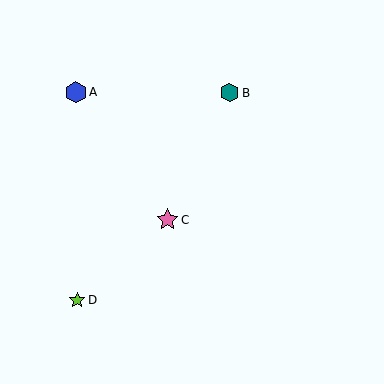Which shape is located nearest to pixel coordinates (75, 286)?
The lime star (labeled D) at (77, 300) is nearest to that location.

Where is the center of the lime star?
The center of the lime star is at (77, 300).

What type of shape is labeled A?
Shape A is a blue hexagon.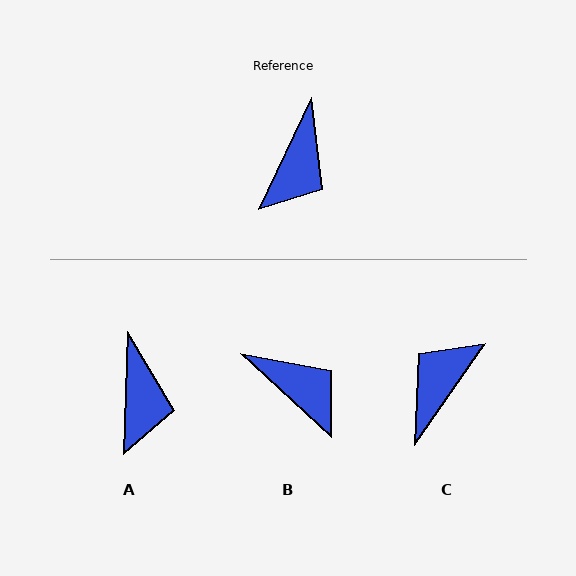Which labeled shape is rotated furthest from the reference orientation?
C, about 170 degrees away.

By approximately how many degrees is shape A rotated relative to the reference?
Approximately 24 degrees counter-clockwise.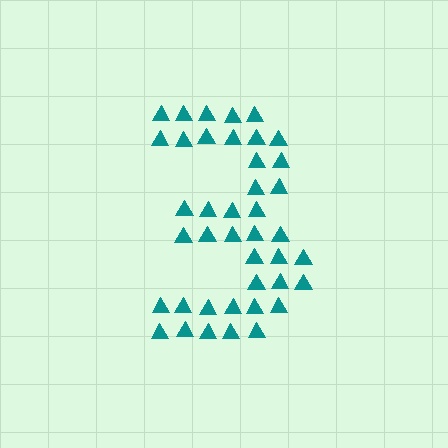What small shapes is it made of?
It is made of small triangles.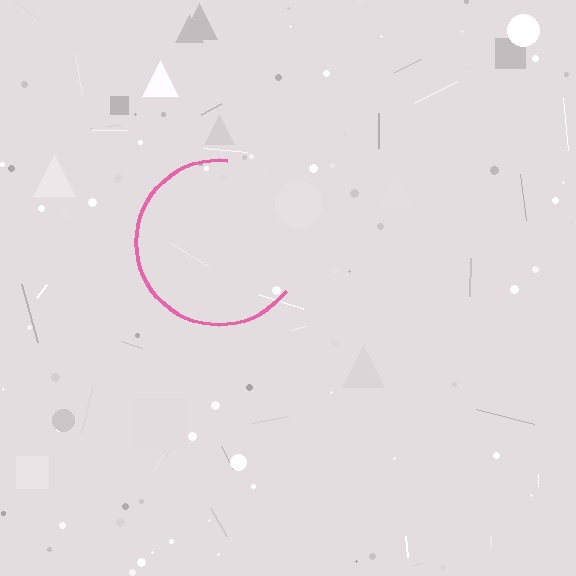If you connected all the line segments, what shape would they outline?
They would outline a circle.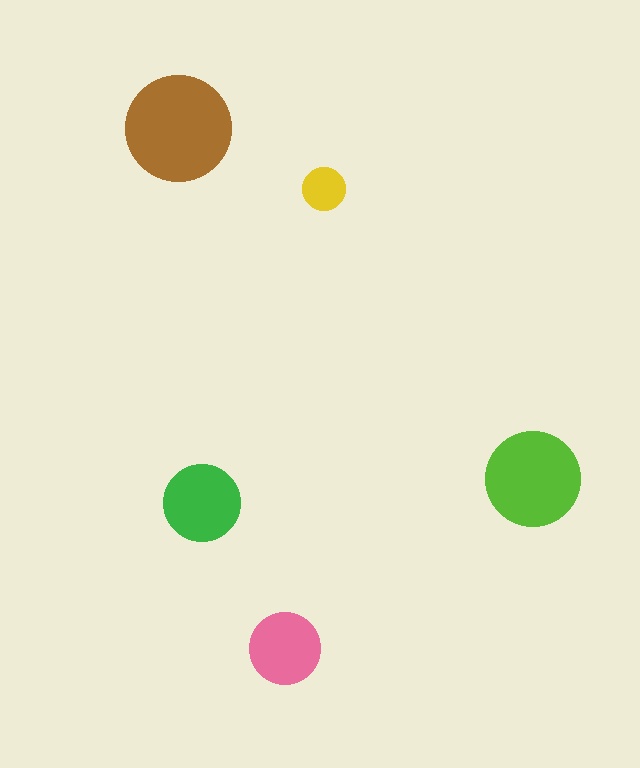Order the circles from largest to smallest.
the brown one, the lime one, the green one, the pink one, the yellow one.